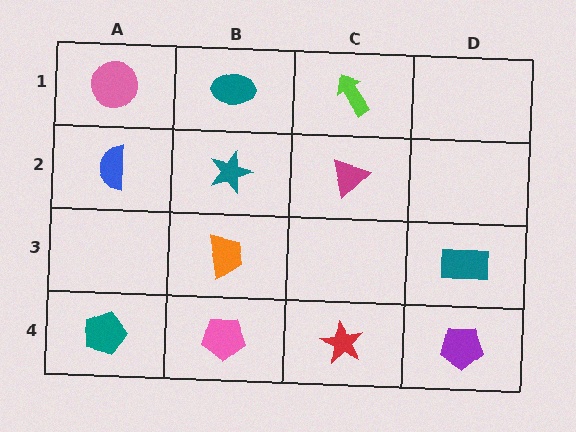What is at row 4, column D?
A purple pentagon.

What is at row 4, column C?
A red star.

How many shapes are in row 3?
2 shapes.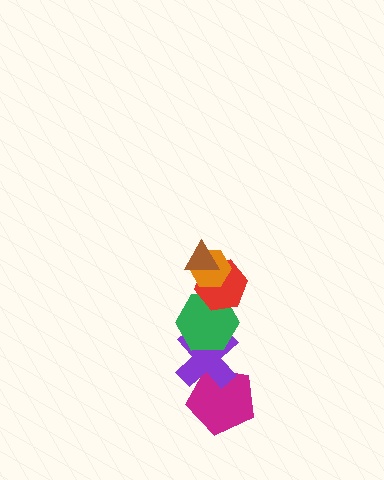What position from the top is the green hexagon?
The green hexagon is 4th from the top.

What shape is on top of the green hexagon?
The red hexagon is on top of the green hexagon.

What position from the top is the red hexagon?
The red hexagon is 3rd from the top.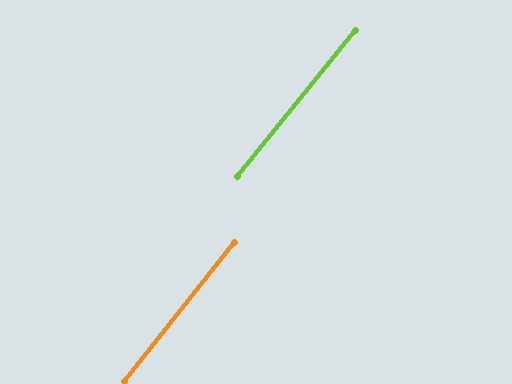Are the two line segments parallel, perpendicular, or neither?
Parallel — their directions differ by only 0.9°.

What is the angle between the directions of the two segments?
Approximately 1 degree.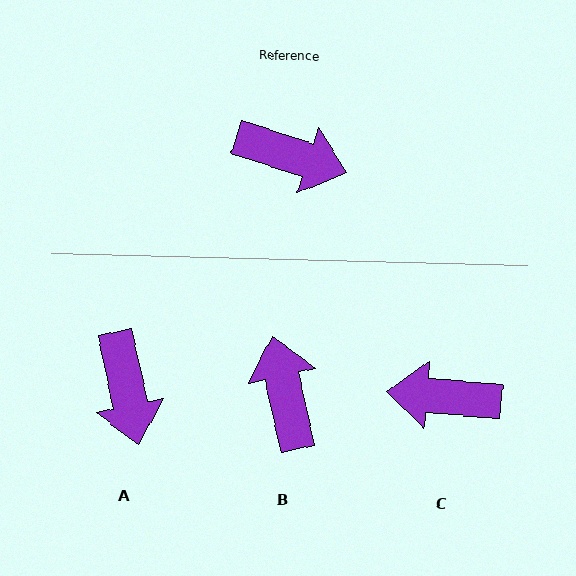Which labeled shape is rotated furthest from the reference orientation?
C, about 167 degrees away.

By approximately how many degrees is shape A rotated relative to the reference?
Approximately 60 degrees clockwise.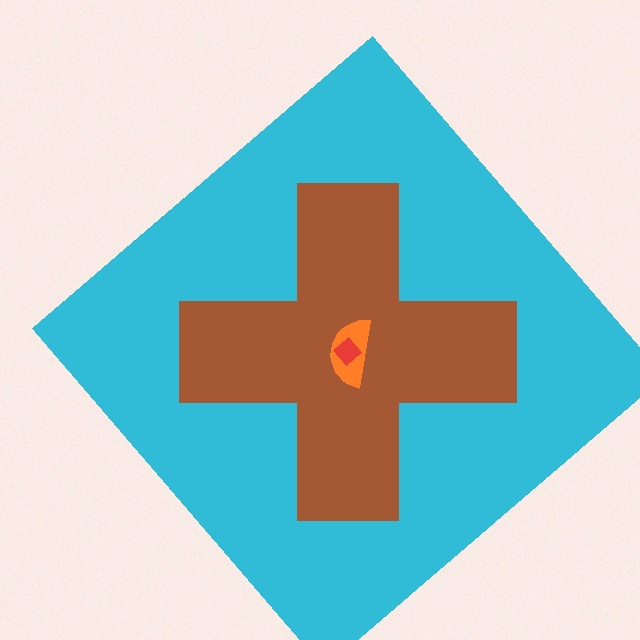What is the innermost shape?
The red diamond.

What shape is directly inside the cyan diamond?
The brown cross.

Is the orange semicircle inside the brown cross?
Yes.